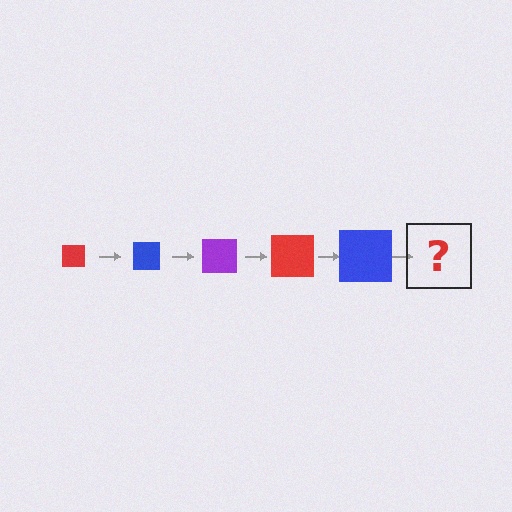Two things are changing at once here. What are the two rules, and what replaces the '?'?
The two rules are that the square grows larger each step and the color cycles through red, blue, and purple. The '?' should be a purple square, larger than the previous one.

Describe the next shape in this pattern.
It should be a purple square, larger than the previous one.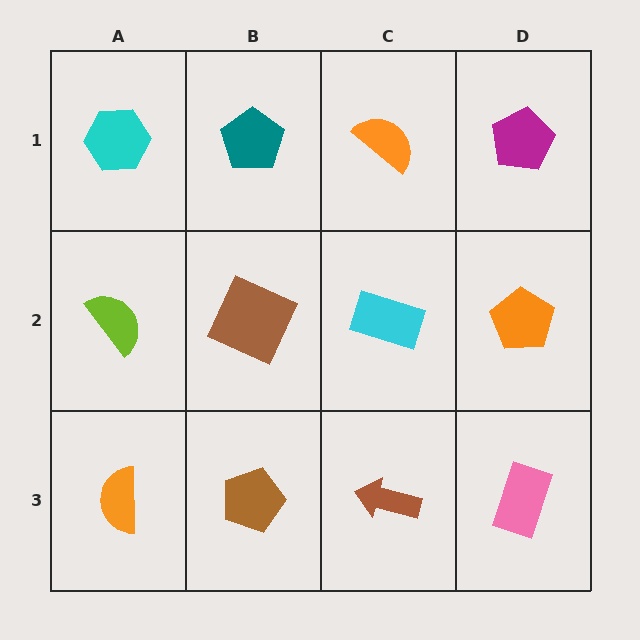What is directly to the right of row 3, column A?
A brown pentagon.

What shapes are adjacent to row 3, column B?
A brown square (row 2, column B), an orange semicircle (row 3, column A), a brown arrow (row 3, column C).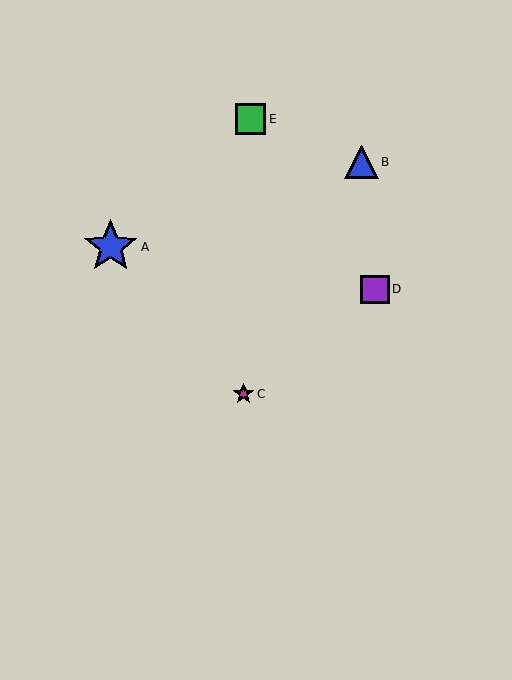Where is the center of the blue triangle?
The center of the blue triangle is at (361, 162).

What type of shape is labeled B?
Shape B is a blue triangle.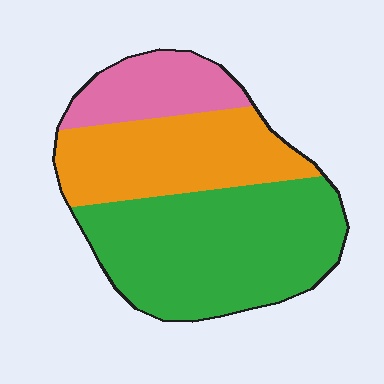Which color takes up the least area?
Pink, at roughly 15%.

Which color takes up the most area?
Green, at roughly 50%.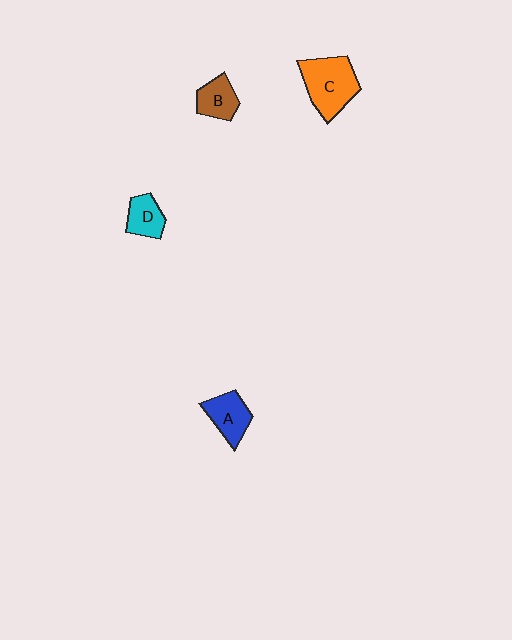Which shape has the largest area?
Shape C (orange).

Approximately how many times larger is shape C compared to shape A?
Approximately 1.6 times.